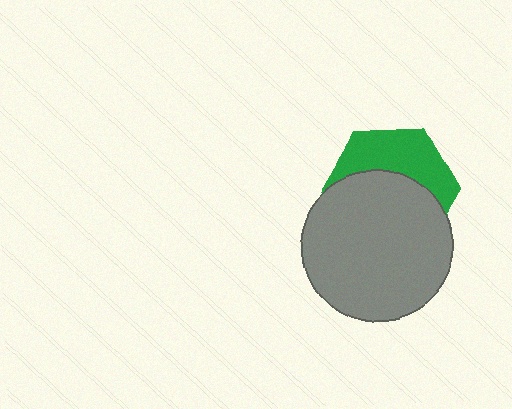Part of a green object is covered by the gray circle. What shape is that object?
It is a hexagon.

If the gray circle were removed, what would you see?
You would see the complete green hexagon.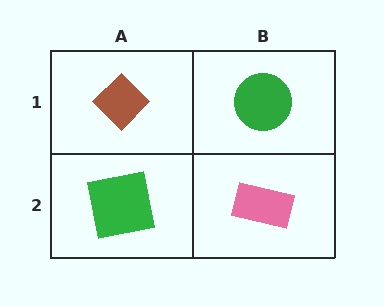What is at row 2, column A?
A green square.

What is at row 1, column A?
A brown diamond.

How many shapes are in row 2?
2 shapes.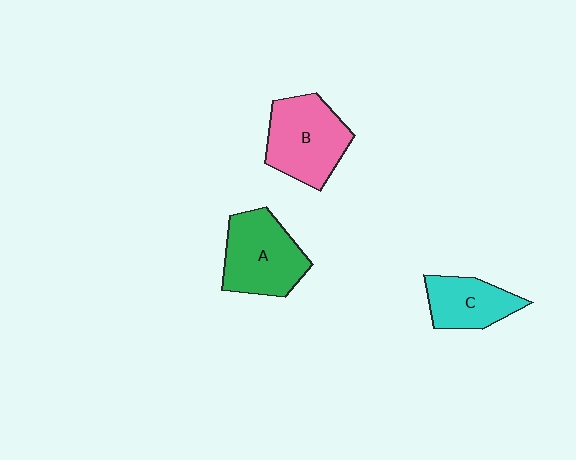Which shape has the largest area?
Shape B (pink).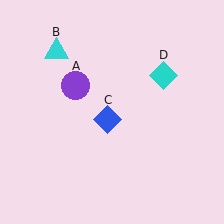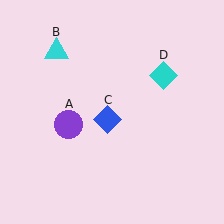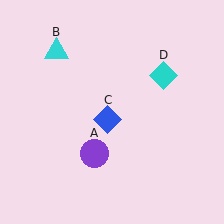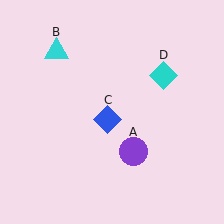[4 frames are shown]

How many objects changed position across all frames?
1 object changed position: purple circle (object A).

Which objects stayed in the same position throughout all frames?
Cyan triangle (object B) and blue diamond (object C) and cyan diamond (object D) remained stationary.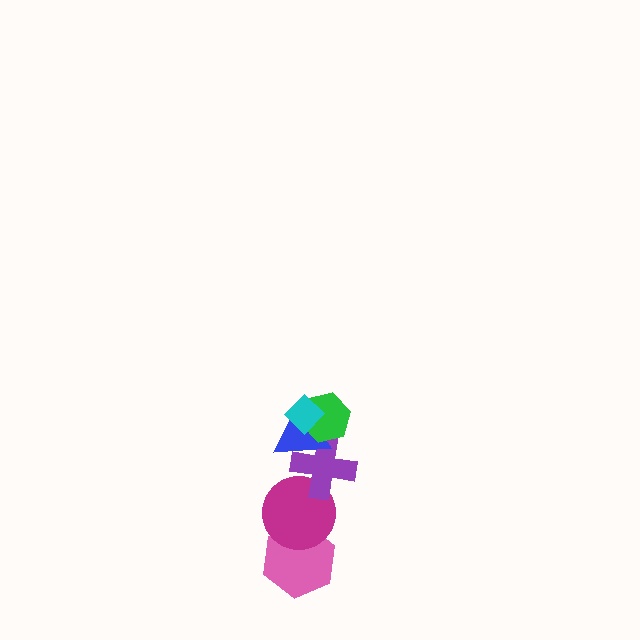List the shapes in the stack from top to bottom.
From top to bottom: the cyan diamond, the green hexagon, the blue triangle, the purple cross, the magenta circle, the pink hexagon.